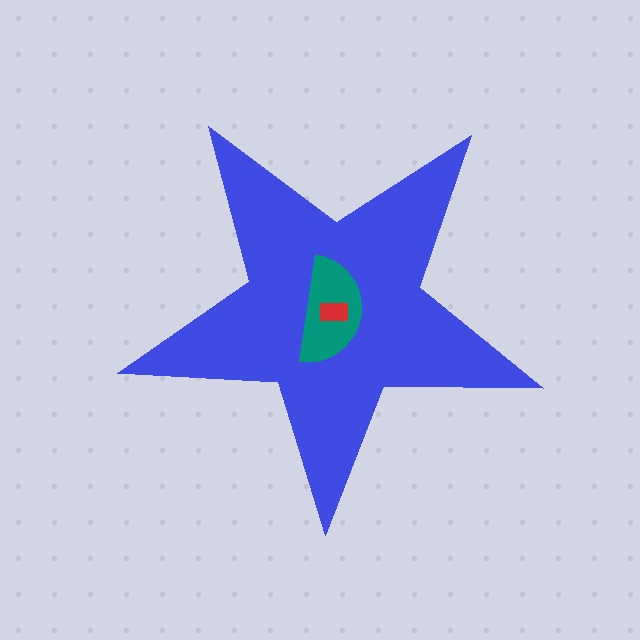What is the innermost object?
The red rectangle.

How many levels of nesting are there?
3.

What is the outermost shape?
The blue star.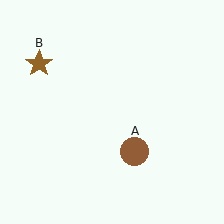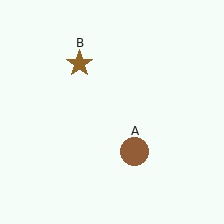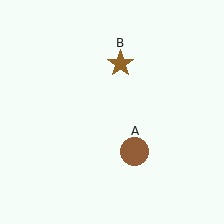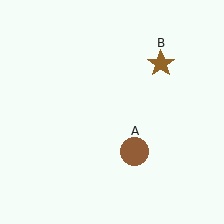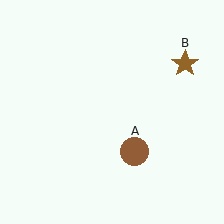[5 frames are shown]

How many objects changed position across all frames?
1 object changed position: brown star (object B).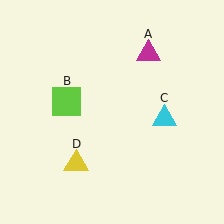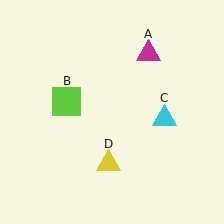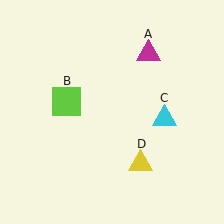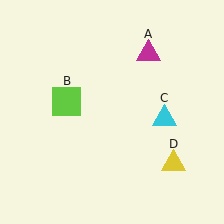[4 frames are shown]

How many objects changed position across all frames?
1 object changed position: yellow triangle (object D).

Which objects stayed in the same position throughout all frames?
Magenta triangle (object A) and lime square (object B) and cyan triangle (object C) remained stationary.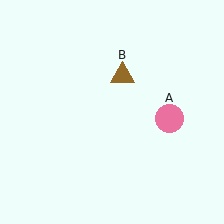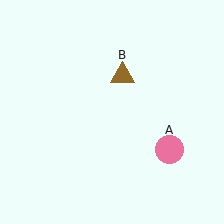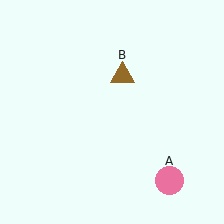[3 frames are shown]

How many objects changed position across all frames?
1 object changed position: pink circle (object A).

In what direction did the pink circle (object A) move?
The pink circle (object A) moved down.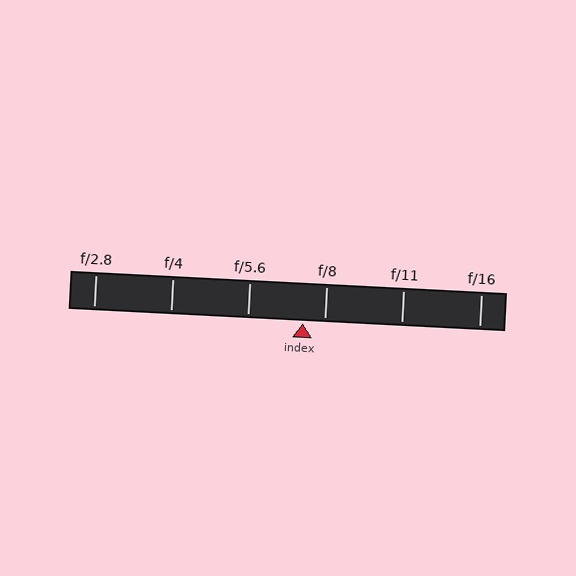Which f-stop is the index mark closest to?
The index mark is closest to f/8.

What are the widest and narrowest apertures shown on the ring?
The widest aperture shown is f/2.8 and the narrowest is f/16.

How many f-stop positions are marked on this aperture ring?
There are 6 f-stop positions marked.